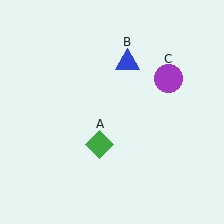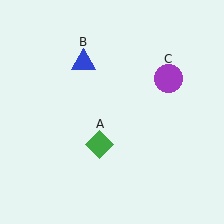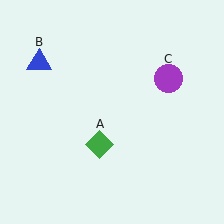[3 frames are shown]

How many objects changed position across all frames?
1 object changed position: blue triangle (object B).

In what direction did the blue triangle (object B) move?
The blue triangle (object B) moved left.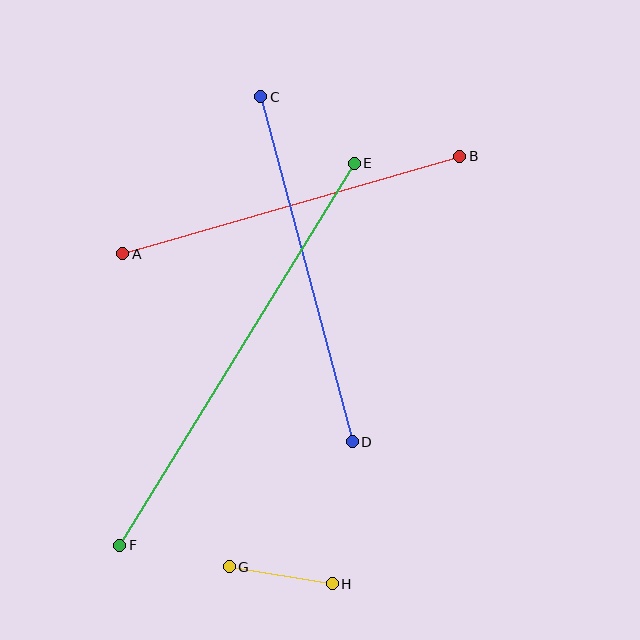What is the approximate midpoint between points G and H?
The midpoint is at approximately (281, 575) pixels.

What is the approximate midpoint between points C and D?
The midpoint is at approximately (306, 269) pixels.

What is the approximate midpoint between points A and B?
The midpoint is at approximately (291, 205) pixels.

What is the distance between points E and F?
The distance is approximately 448 pixels.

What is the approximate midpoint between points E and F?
The midpoint is at approximately (237, 354) pixels.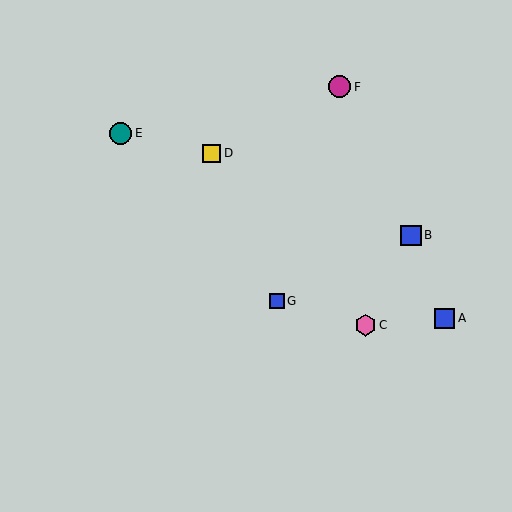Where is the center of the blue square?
The center of the blue square is at (277, 301).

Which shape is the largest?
The magenta circle (labeled F) is the largest.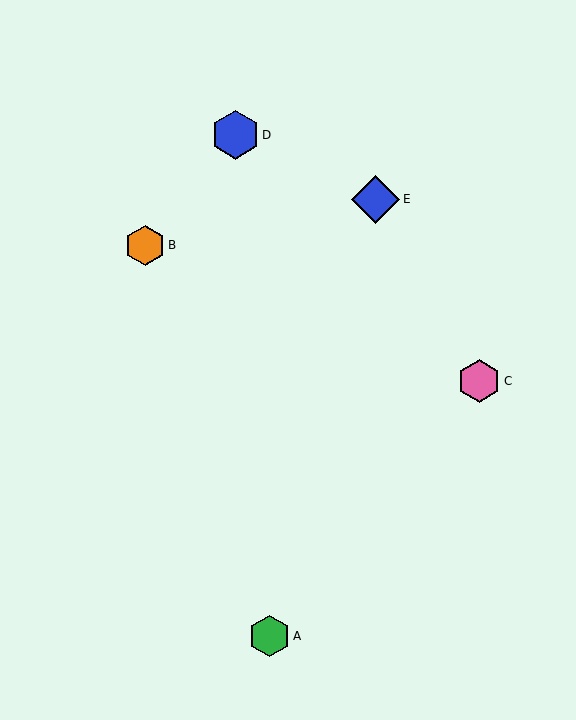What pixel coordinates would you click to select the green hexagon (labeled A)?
Click at (270, 636) to select the green hexagon A.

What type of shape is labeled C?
Shape C is a pink hexagon.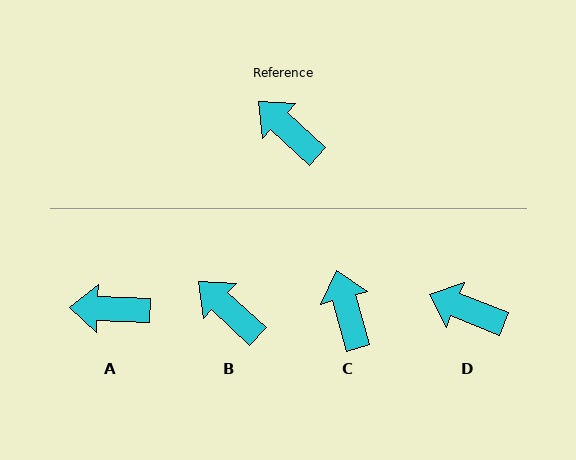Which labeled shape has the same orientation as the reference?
B.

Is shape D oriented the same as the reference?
No, it is off by about 21 degrees.